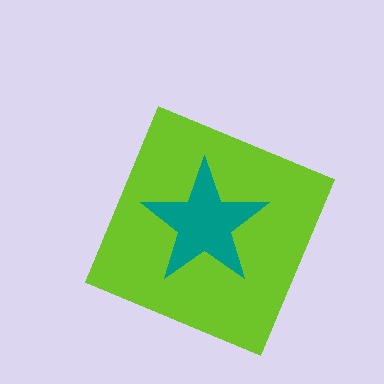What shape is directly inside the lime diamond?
The teal star.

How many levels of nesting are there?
2.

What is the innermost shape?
The teal star.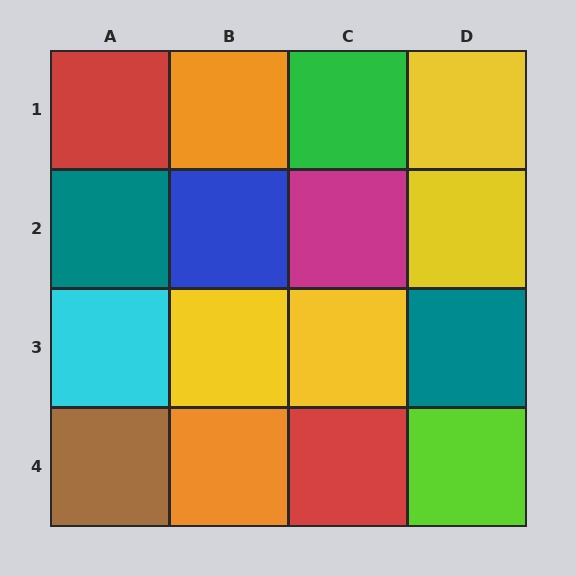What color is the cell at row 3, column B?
Yellow.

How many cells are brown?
1 cell is brown.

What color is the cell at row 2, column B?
Blue.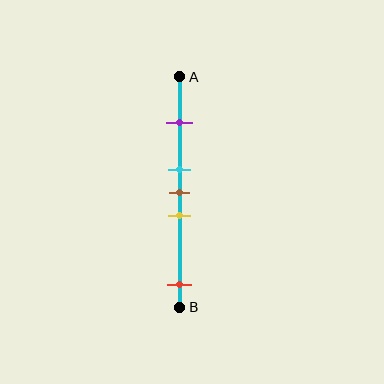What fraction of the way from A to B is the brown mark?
The brown mark is approximately 50% (0.5) of the way from A to B.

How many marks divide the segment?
There are 5 marks dividing the segment.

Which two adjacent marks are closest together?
The cyan and brown marks are the closest adjacent pair.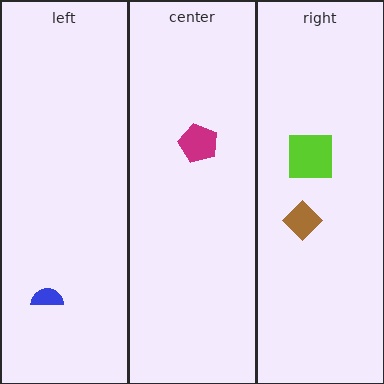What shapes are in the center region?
The magenta pentagon.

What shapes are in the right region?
The lime square, the brown diamond.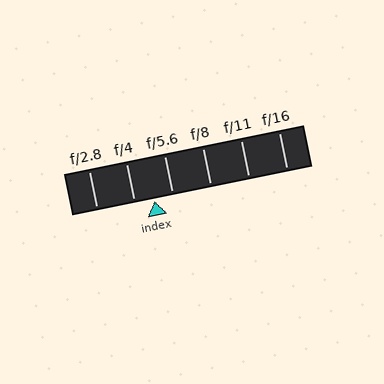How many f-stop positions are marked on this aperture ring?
There are 6 f-stop positions marked.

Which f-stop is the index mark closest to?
The index mark is closest to f/4.